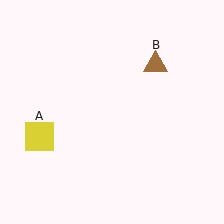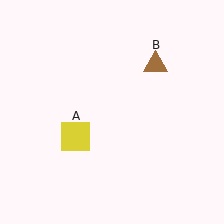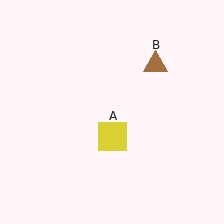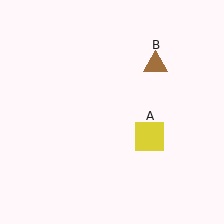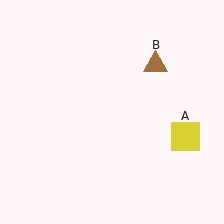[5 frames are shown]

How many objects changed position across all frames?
1 object changed position: yellow square (object A).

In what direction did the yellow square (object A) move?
The yellow square (object A) moved right.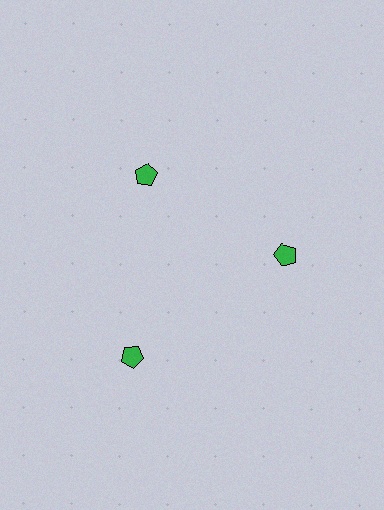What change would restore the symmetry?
The symmetry would be restored by moving it inward, back onto the ring so that all 3 pentagons sit at equal angles and equal distance from the center.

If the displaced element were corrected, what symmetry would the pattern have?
It would have 3-fold rotational symmetry — the pattern would map onto itself every 120 degrees.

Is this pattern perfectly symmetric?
No. The 3 green pentagons are arranged in a ring, but one element near the 7 o'clock position is pushed outward from the center, breaking the 3-fold rotational symmetry.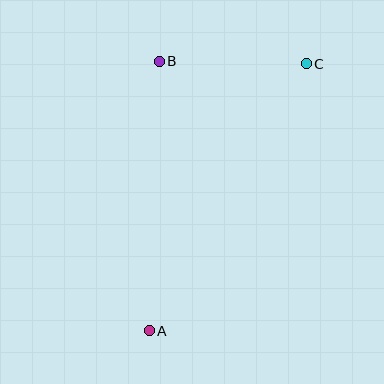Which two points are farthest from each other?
Points A and C are farthest from each other.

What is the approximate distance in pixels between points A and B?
The distance between A and B is approximately 270 pixels.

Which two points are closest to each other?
Points B and C are closest to each other.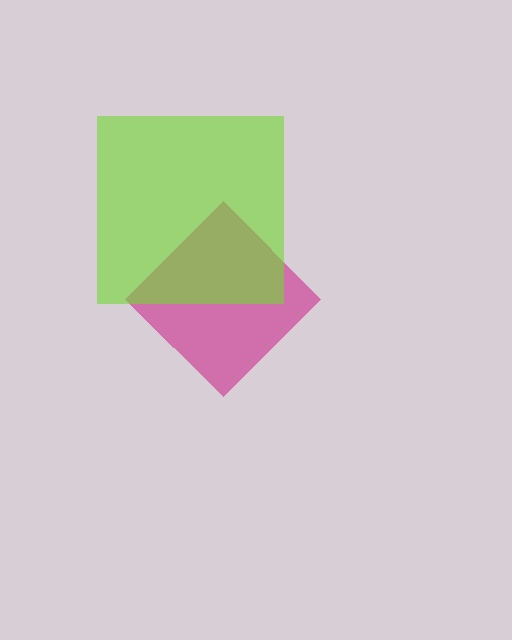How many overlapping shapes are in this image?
There are 2 overlapping shapes in the image.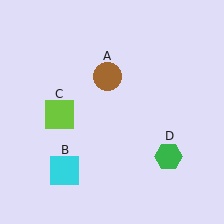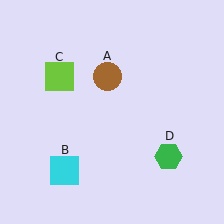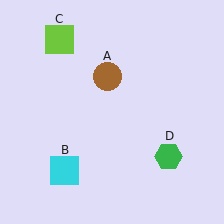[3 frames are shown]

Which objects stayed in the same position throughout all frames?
Brown circle (object A) and cyan square (object B) and green hexagon (object D) remained stationary.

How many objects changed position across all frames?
1 object changed position: lime square (object C).